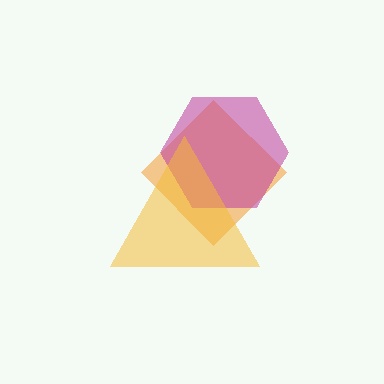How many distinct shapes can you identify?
There are 3 distinct shapes: an orange diamond, a magenta hexagon, a yellow triangle.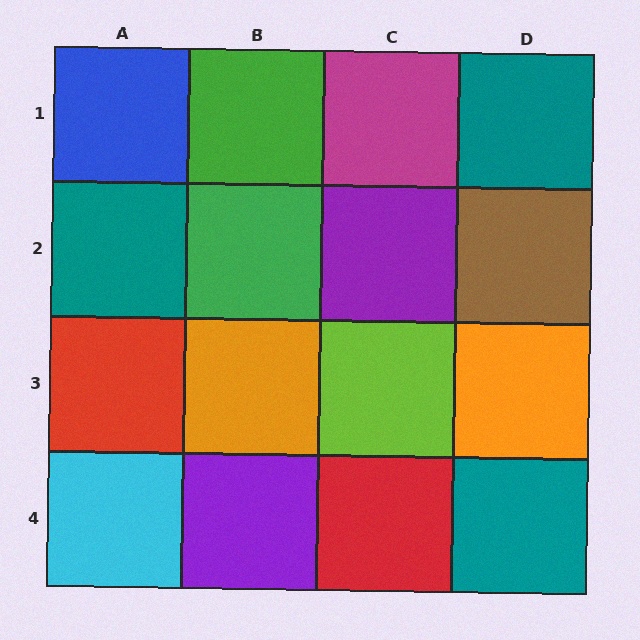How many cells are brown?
1 cell is brown.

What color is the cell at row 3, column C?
Lime.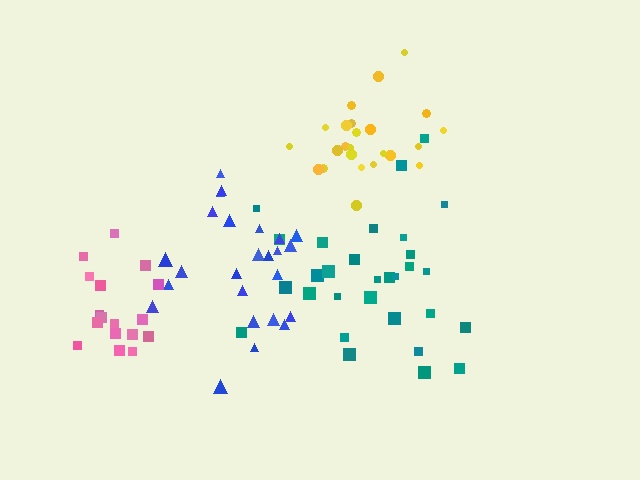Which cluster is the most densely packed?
Pink.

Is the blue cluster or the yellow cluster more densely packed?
Yellow.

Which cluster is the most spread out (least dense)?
Blue.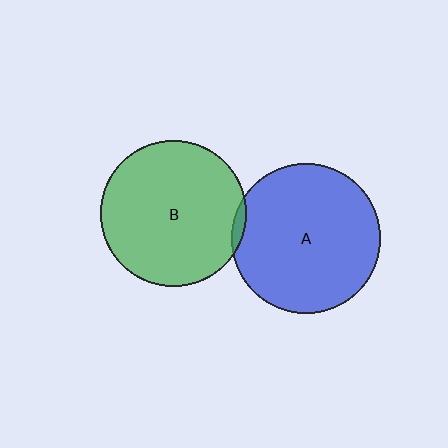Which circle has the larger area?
Circle A (blue).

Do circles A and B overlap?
Yes.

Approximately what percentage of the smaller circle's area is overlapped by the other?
Approximately 5%.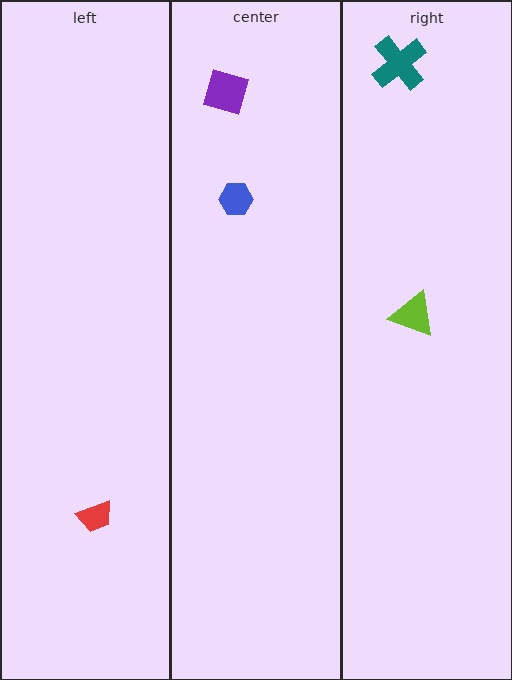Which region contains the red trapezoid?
The left region.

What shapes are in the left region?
The red trapezoid.